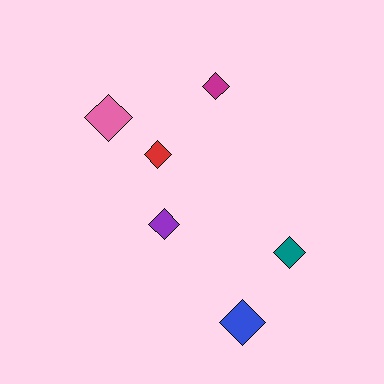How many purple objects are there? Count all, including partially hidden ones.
There is 1 purple object.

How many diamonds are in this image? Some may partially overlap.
There are 6 diamonds.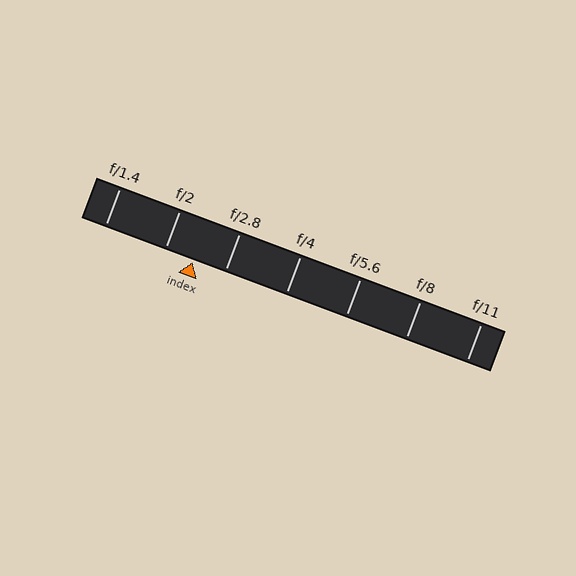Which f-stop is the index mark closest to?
The index mark is closest to f/2.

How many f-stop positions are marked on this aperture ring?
There are 7 f-stop positions marked.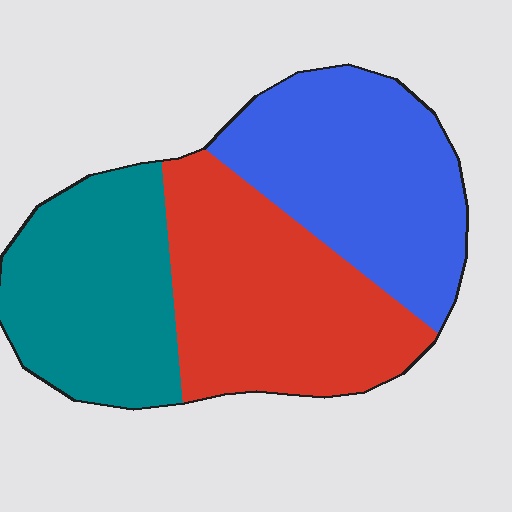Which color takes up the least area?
Teal, at roughly 30%.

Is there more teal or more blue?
Blue.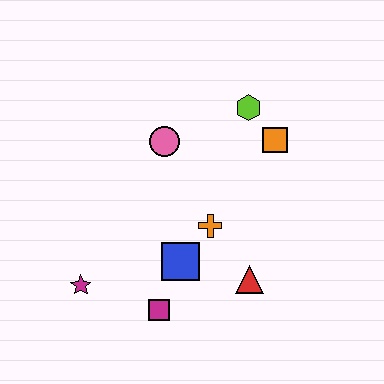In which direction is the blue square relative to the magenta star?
The blue square is to the right of the magenta star.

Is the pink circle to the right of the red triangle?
No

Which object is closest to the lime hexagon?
The orange square is closest to the lime hexagon.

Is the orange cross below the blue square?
No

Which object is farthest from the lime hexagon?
The magenta star is farthest from the lime hexagon.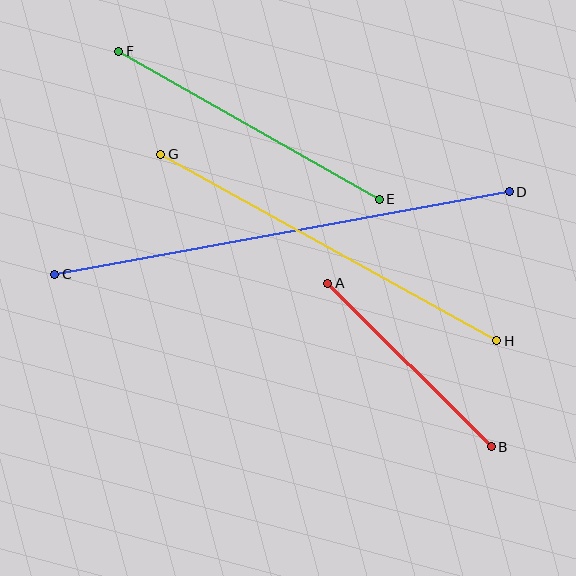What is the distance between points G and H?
The distance is approximately 384 pixels.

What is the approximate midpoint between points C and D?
The midpoint is at approximately (282, 233) pixels.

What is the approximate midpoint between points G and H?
The midpoint is at approximately (329, 248) pixels.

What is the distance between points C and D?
The distance is approximately 462 pixels.